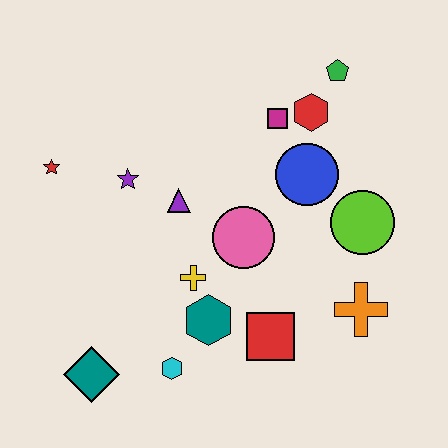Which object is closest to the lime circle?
The blue circle is closest to the lime circle.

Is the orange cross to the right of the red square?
Yes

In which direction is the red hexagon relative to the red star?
The red hexagon is to the right of the red star.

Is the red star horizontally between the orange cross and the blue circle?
No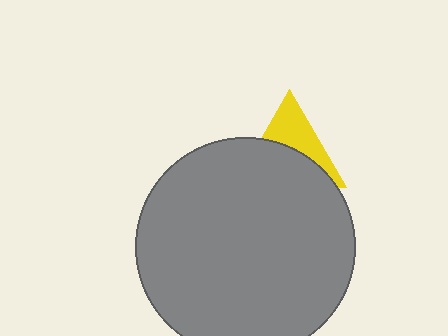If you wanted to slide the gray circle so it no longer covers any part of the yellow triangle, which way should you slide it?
Slide it down — that is the most direct way to separate the two shapes.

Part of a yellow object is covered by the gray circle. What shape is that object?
It is a triangle.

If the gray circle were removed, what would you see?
You would see the complete yellow triangle.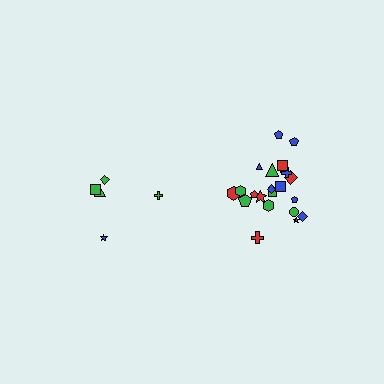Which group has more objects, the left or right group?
The right group.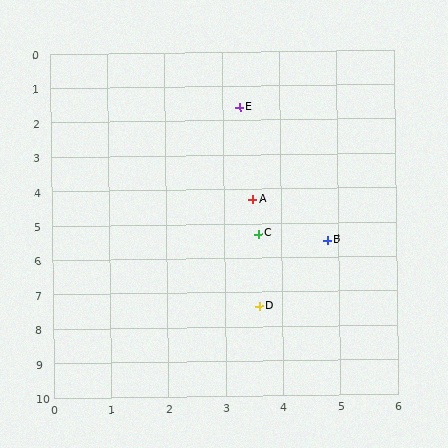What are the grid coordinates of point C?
Point C is at approximately (3.6, 5.3).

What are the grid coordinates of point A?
Point A is at approximately (3.5, 4.3).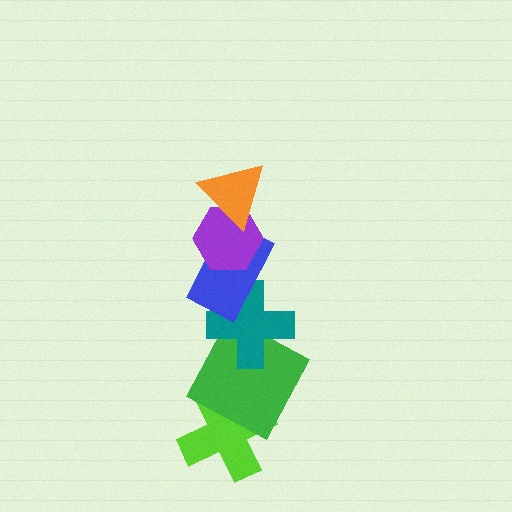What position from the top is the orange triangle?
The orange triangle is 1st from the top.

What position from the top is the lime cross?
The lime cross is 6th from the top.